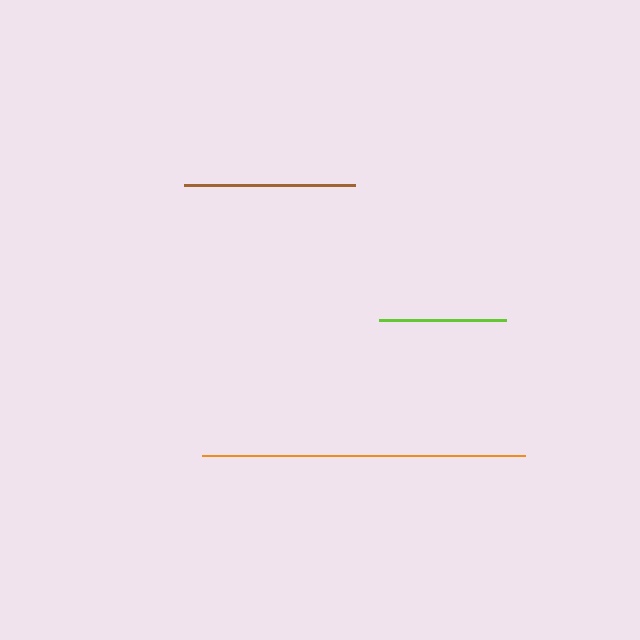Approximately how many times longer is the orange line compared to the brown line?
The orange line is approximately 1.9 times the length of the brown line.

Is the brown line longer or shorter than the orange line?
The orange line is longer than the brown line.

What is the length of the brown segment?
The brown segment is approximately 170 pixels long.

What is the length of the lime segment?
The lime segment is approximately 128 pixels long.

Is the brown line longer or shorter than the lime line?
The brown line is longer than the lime line.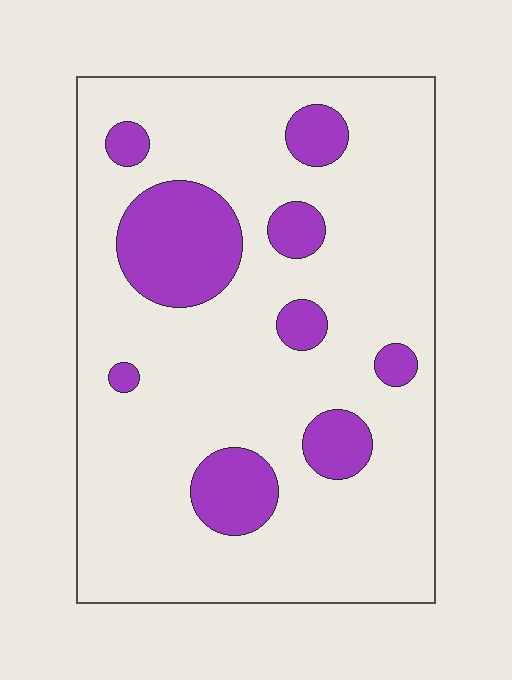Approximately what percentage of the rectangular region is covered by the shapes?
Approximately 20%.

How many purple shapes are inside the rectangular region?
9.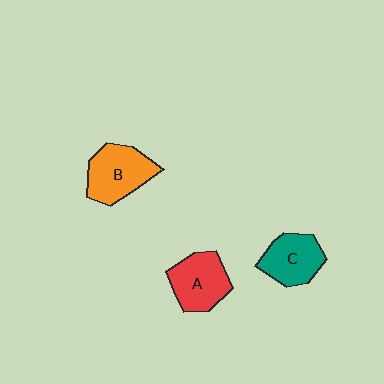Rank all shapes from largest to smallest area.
From largest to smallest: B (orange), A (red), C (teal).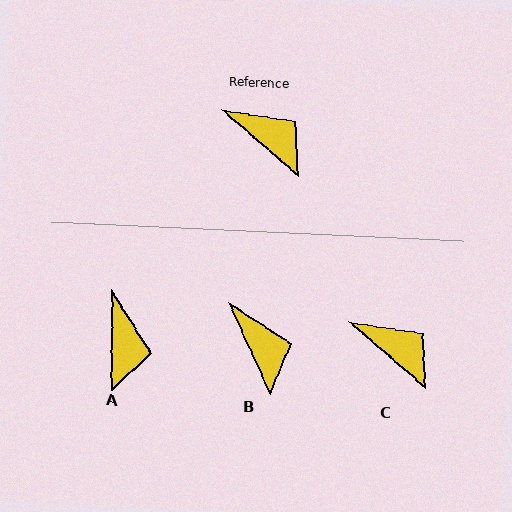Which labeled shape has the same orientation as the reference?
C.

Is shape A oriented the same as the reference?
No, it is off by about 50 degrees.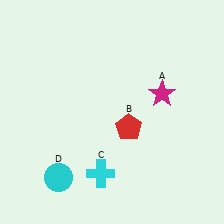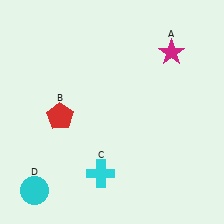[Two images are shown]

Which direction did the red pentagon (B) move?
The red pentagon (B) moved left.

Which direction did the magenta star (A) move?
The magenta star (A) moved up.